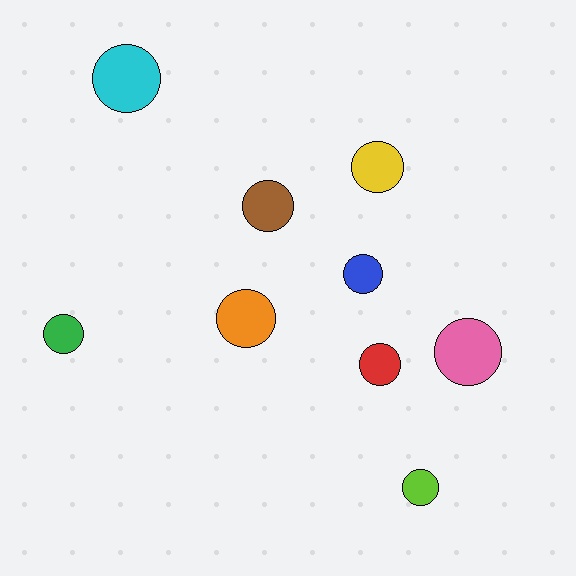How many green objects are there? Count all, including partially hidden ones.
There is 1 green object.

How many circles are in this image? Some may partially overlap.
There are 9 circles.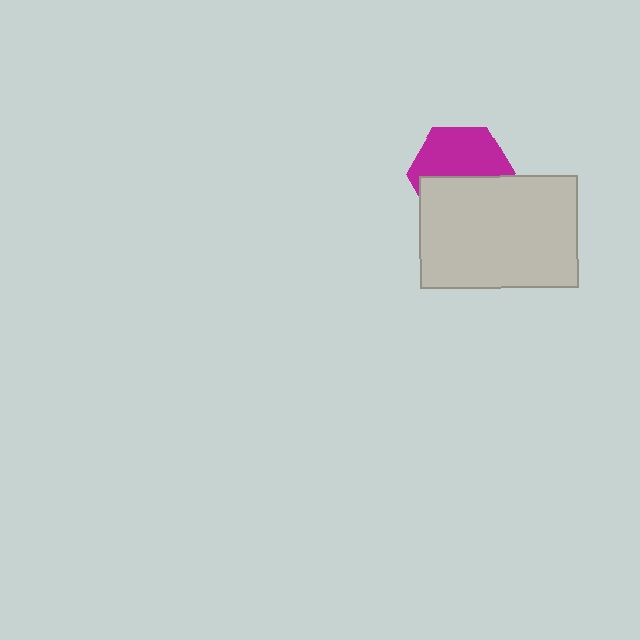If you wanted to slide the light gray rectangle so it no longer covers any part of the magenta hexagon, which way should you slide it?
Slide it down — that is the most direct way to separate the two shapes.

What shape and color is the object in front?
The object in front is a light gray rectangle.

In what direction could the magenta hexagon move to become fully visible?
The magenta hexagon could move up. That would shift it out from behind the light gray rectangle entirely.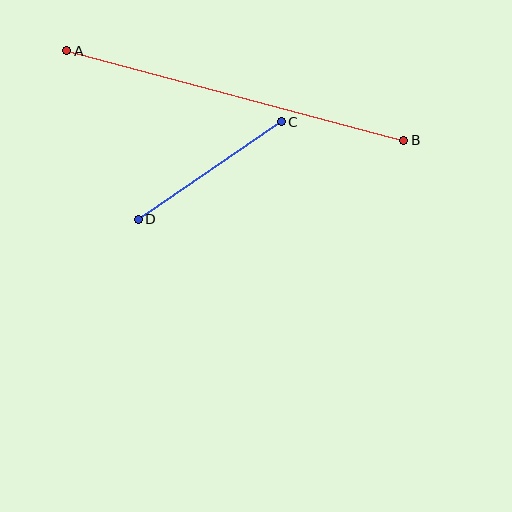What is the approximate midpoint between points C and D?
The midpoint is at approximately (210, 170) pixels.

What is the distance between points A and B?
The distance is approximately 349 pixels.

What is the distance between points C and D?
The distance is approximately 173 pixels.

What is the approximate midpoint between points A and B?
The midpoint is at approximately (235, 95) pixels.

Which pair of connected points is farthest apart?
Points A and B are farthest apart.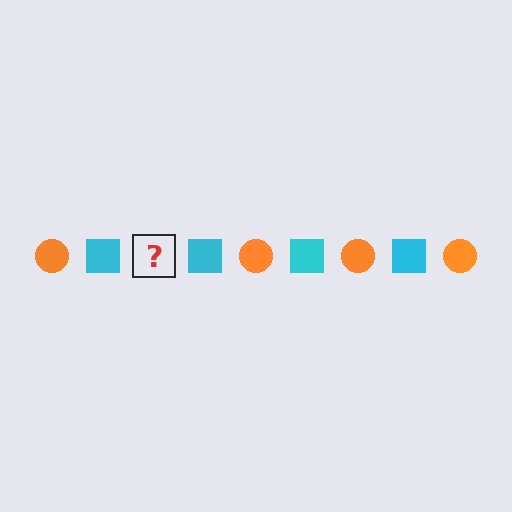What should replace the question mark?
The question mark should be replaced with an orange circle.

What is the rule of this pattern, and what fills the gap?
The rule is that the pattern alternates between orange circle and cyan square. The gap should be filled with an orange circle.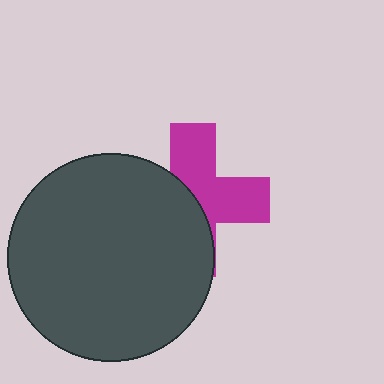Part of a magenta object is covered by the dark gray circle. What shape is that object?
It is a cross.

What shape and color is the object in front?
The object in front is a dark gray circle.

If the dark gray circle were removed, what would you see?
You would see the complete magenta cross.